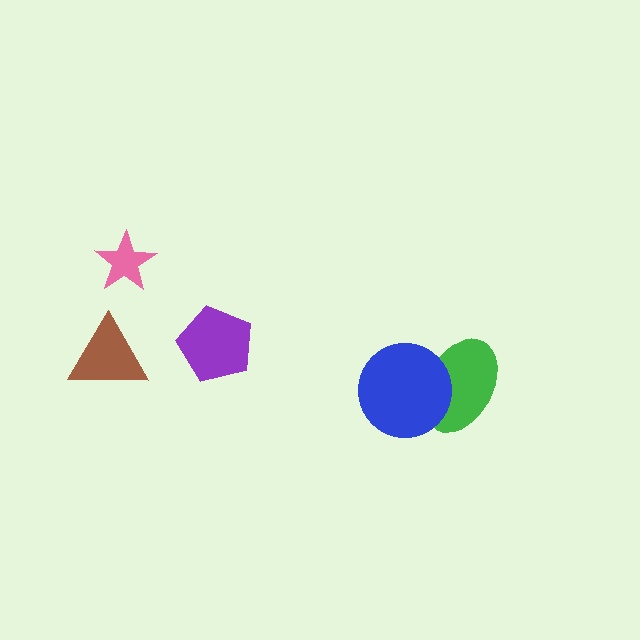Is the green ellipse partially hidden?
Yes, it is partially covered by another shape.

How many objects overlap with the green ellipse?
1 object overlaps with the green ellipse.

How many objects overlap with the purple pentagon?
0 objects overlap with the purple pentagon.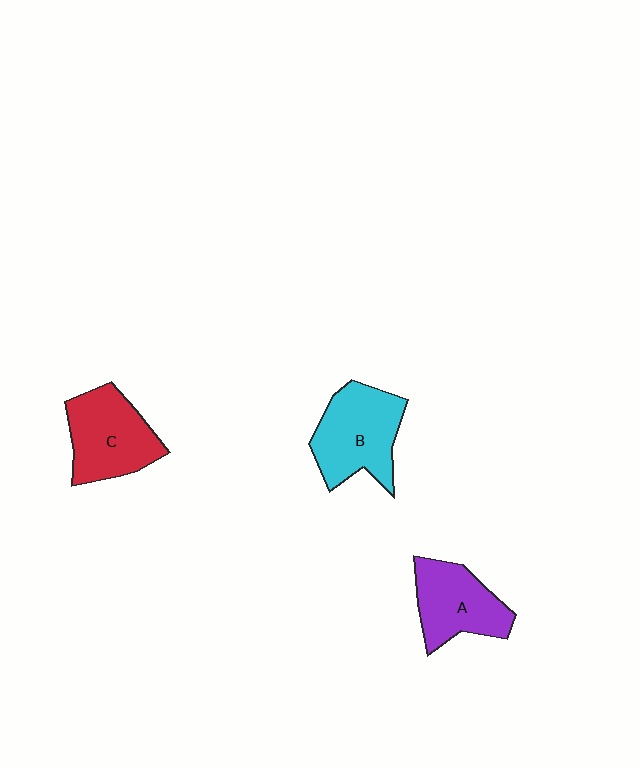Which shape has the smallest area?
Shape A (purple).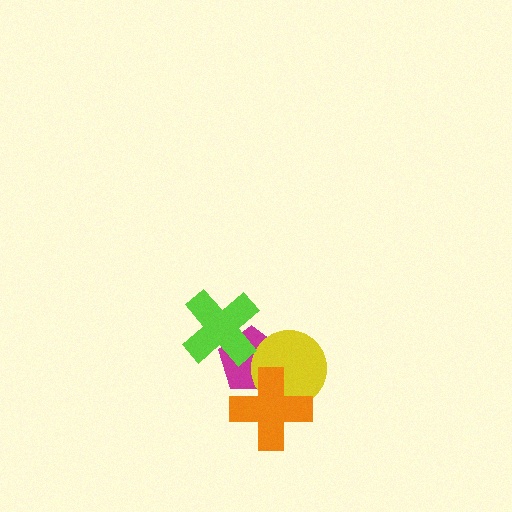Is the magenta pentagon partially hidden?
Yes, it is partially covered by another shape.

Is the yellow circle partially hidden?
Yes, it is partially covered by another shape.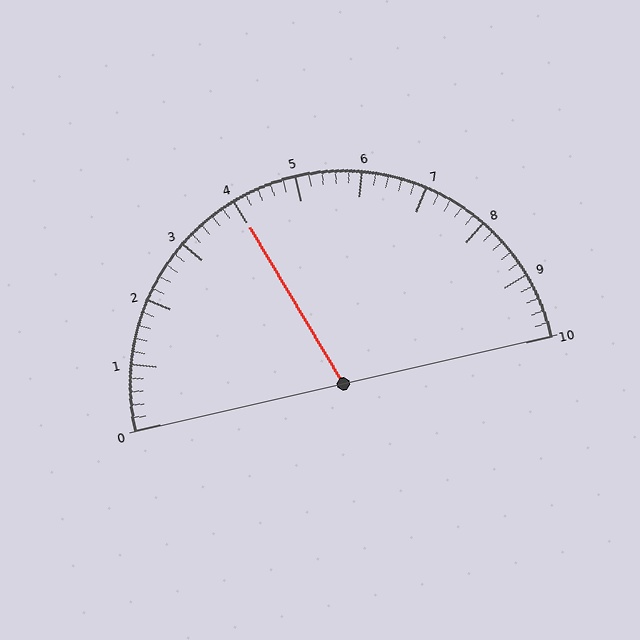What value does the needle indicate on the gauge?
The needle indicates approximately 4.0.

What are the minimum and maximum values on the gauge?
The gauge ranges from 0 to 10.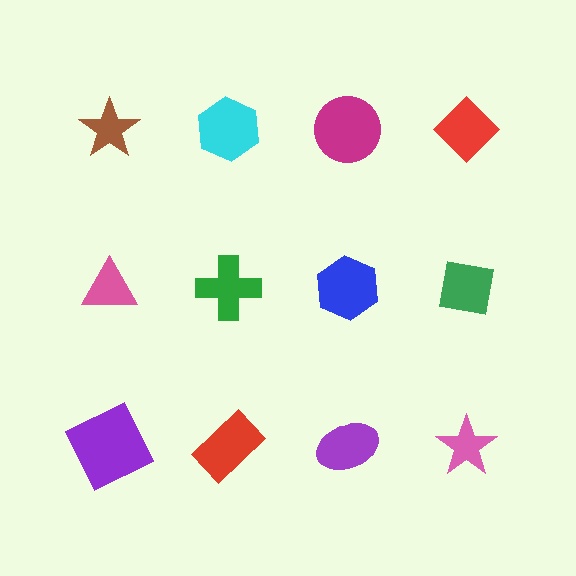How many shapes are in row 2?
4 shapes.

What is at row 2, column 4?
A green square.